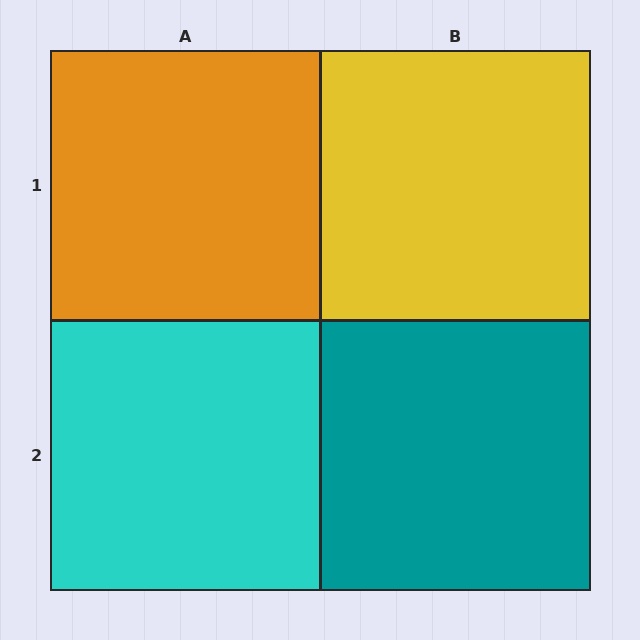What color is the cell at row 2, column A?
Cyan.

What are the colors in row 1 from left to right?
Orange, yellow.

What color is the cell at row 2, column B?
Teal.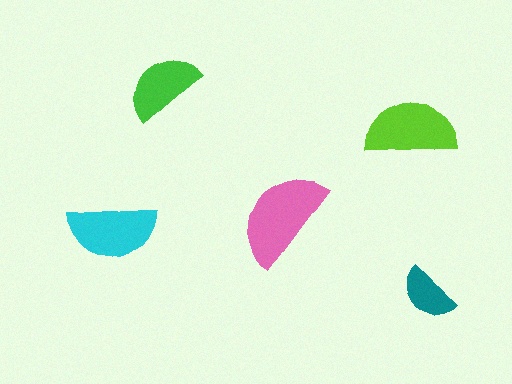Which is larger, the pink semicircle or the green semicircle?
The pink one.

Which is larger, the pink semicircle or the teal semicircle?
The pink one.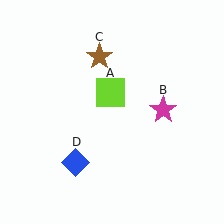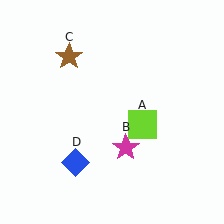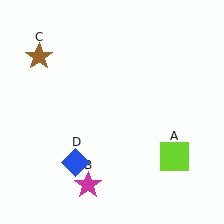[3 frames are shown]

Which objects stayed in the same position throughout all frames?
Blue diamond (object D) remained stationary.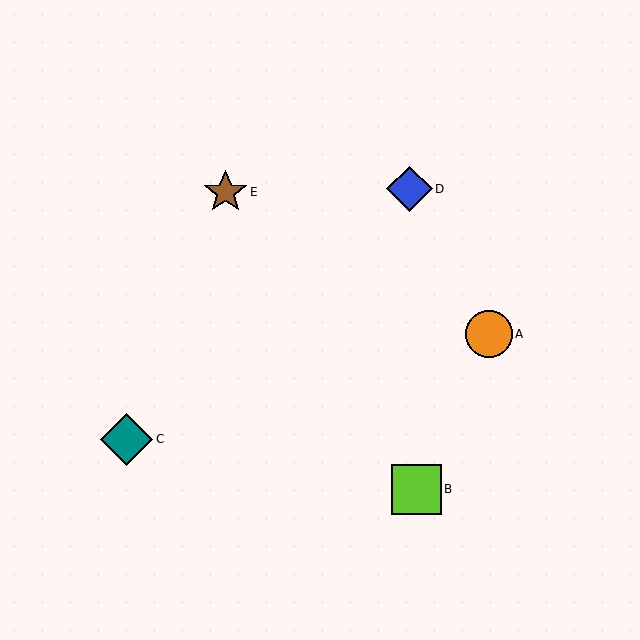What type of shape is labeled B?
Shape B is a lime square.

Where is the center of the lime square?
The center of the lime square is at (416, 489).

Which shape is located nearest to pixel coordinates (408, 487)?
The lime square (labeled B) at (416, 489) is nearest to that location.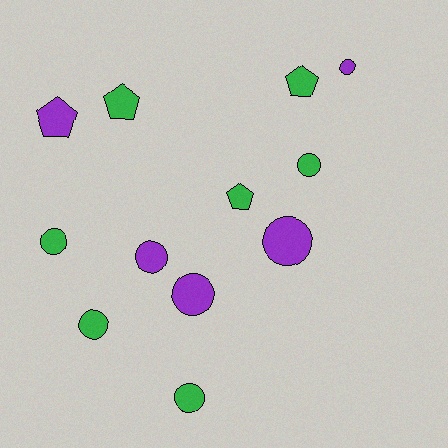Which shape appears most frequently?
Circle, with 8 objects.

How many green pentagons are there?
There are 3 green pentagons.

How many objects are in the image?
There are 12 objects.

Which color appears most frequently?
Green, with 7 objects.